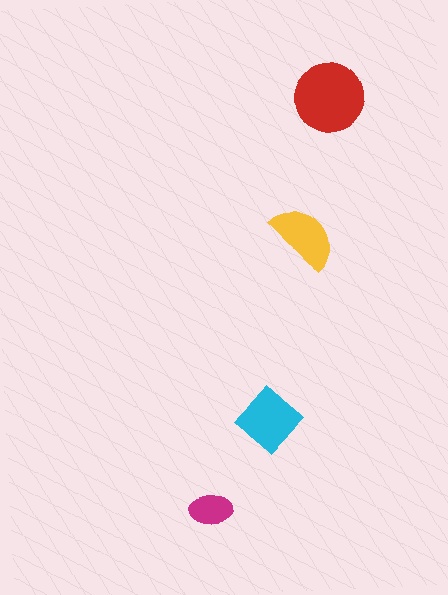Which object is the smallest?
The magenta ellipse.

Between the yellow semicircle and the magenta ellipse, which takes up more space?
The yellow semicircle.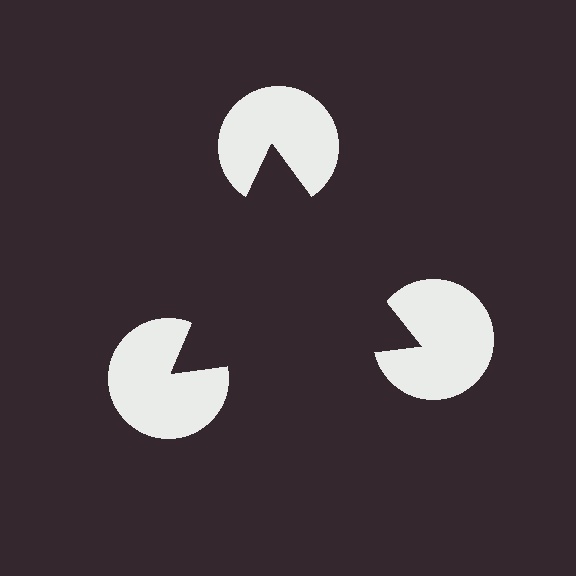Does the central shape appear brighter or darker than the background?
It typically appears slightly darker than the background, even though no actual brightness change is drawn.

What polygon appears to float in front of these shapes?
An illusory triangle — its edges are inferred from the aligned wedge cuts in the pac-man discs, not physically drawn.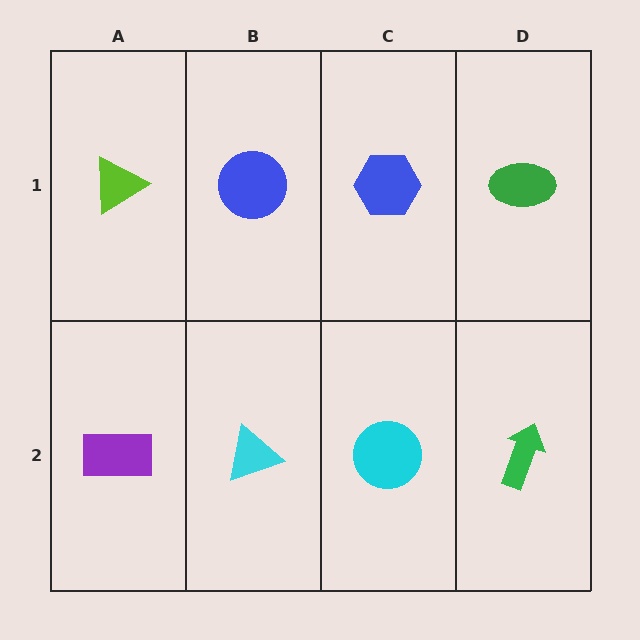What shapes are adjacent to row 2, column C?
A blue hexagon (row 1, column C), a cyan triangle (row 2, column B), a green arrow (row 2, column D).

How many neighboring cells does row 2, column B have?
3.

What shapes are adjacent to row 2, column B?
A blue circle (row 1, column B), a purple rectangle (row 2, column A), a cyan circle (row 2, column C).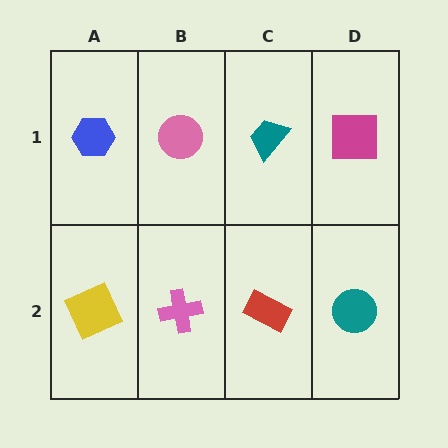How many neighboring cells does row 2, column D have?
2.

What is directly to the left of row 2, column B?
A yellow square.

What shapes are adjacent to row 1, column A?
A yellow square (row 2, column A), a pink circle (row 1, column B).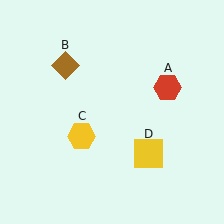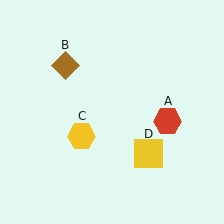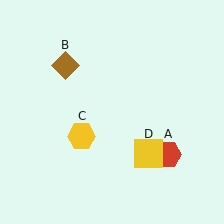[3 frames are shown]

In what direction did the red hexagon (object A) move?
The red hexagon (object A) moved down.